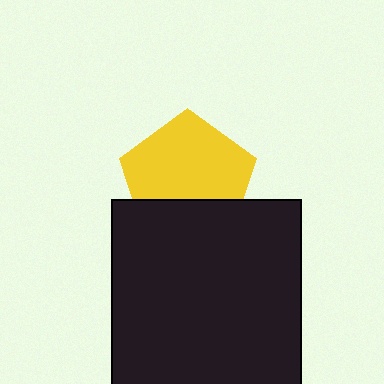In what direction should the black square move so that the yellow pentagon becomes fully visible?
The black square should move down. That is the shortest direction to clear the overlap and leave the yellow pentagon fully visible.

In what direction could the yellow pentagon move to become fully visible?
The yellow pentagon could move up. That would shift it out from behind the black square entirely.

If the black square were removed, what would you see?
You would see the complete yellow pentagon.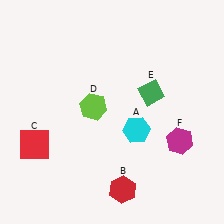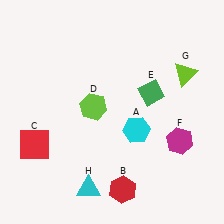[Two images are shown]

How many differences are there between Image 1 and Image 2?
There are 2 differences between the two images.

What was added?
A lime triangle (G), a cyan triangle (H) were added in Image 2.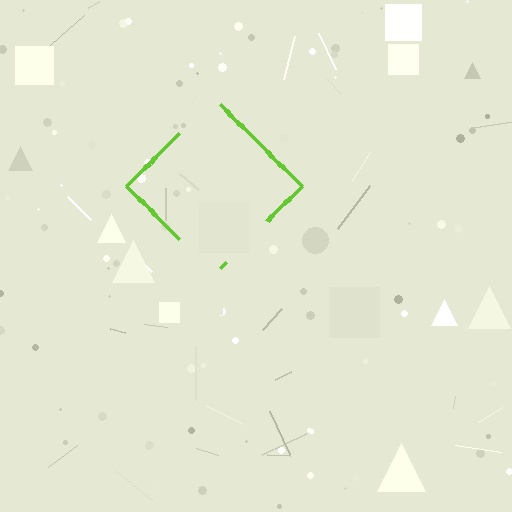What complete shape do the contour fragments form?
The contour fragments form a diamond.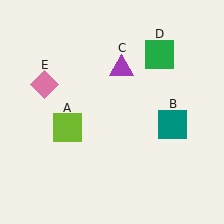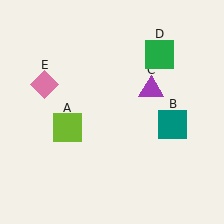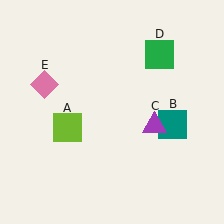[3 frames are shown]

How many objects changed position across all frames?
1 object changed position: purple triangle (object C).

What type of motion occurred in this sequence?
The purple triangle (object C) rotated clockwise around the center of the scene.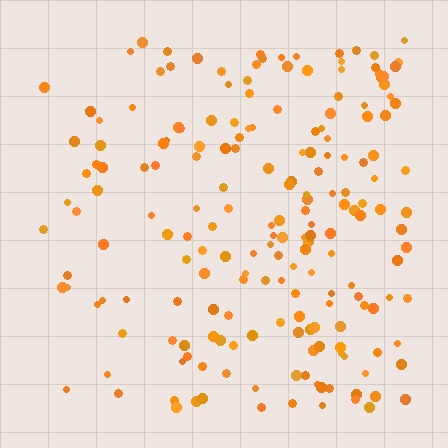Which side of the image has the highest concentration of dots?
The right.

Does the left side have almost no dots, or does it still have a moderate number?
Still a moderate number, just noticeably fewer than the right.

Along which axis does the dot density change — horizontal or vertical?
Horizontal.